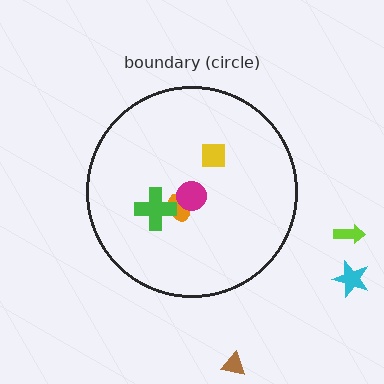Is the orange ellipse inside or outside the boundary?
Inside.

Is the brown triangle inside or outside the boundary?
Outside.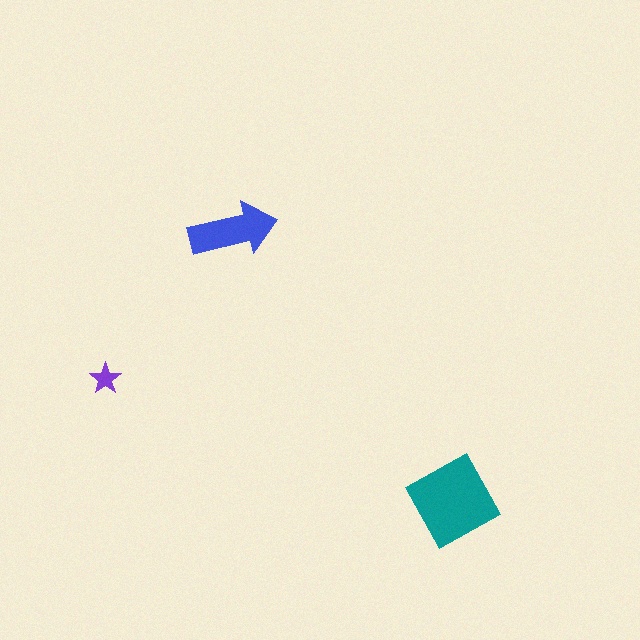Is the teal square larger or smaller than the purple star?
Larger.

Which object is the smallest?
The purple star.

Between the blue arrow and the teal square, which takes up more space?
The teal square.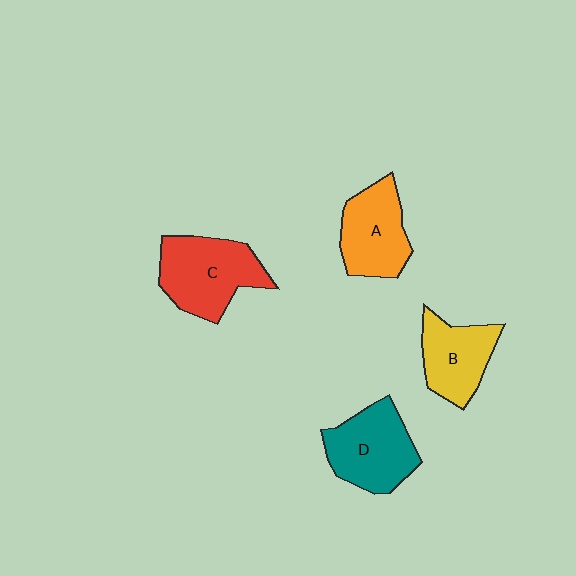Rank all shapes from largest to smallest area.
From largest to smallest: C (red), D (teal), A (orange), B (yellow).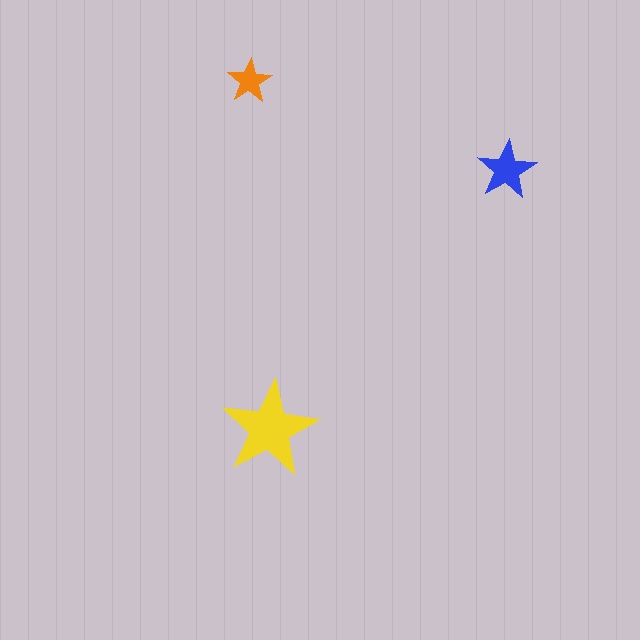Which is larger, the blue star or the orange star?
The blue one.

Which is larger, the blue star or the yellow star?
The yellow one.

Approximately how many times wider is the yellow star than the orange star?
About 2 times wider.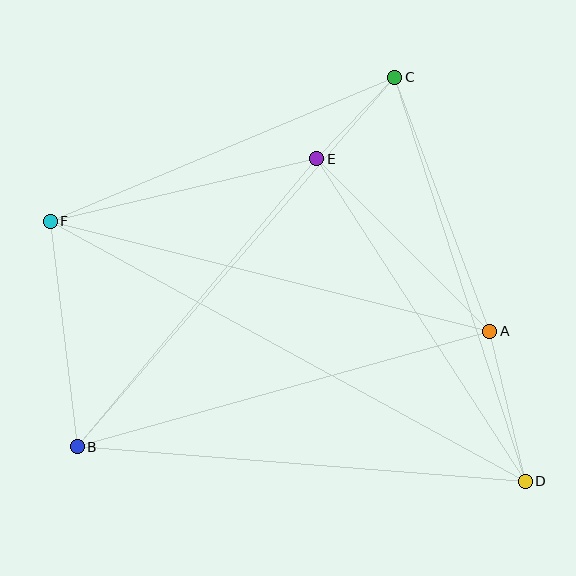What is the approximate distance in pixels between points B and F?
The distance between B and F is approximately 227 pixels.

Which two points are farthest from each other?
Points D and F are farthest from each other.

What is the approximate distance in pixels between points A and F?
The distance between A and F is approximately 454 pixels.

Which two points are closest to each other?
Points C and E are closest to each other.